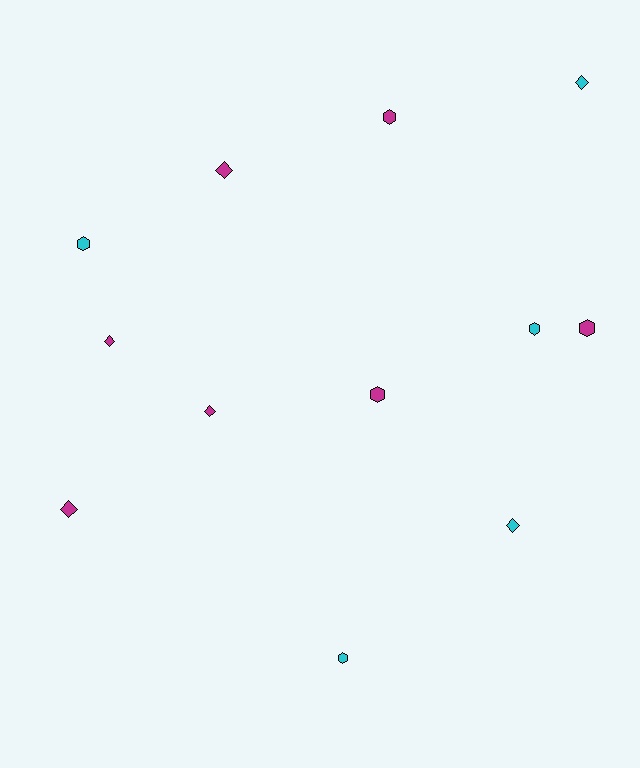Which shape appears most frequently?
Diamond, with 6 objects.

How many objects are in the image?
There are 12 objects.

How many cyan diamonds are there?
There are 2 cyan diamonds.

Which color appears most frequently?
Magenta, with 7 objects.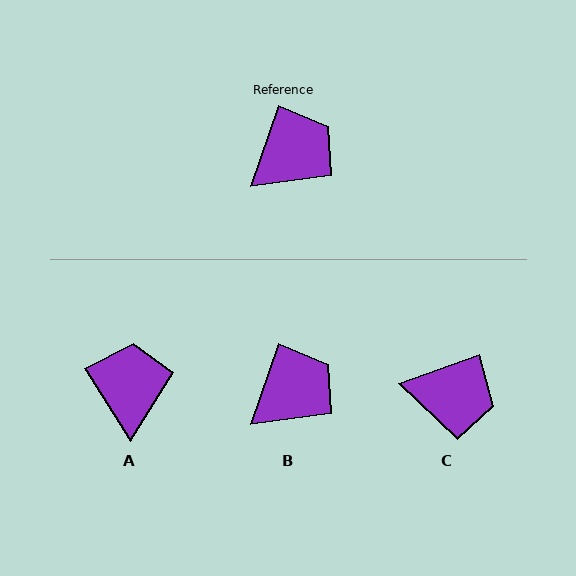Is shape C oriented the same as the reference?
No, it is off by about 51 degrees.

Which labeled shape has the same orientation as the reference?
B.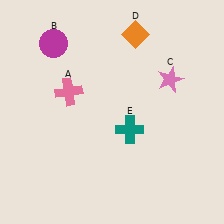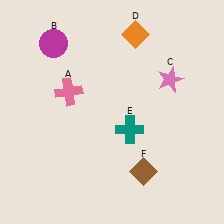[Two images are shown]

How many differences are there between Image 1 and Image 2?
There is 1 difference between the two images.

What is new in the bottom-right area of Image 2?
A brown diamond (F) was added in the bottom-right area of Image 2.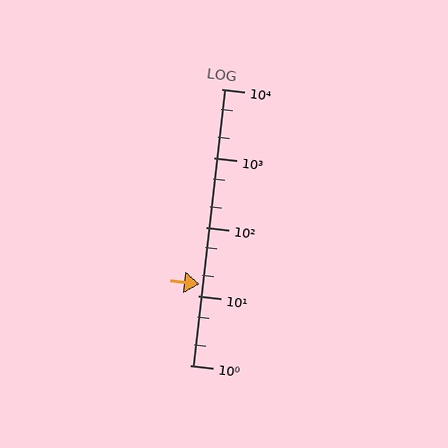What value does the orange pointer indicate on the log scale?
The pointer indicates approximately 15.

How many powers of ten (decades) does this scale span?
The scale spans 4 decades, from 1 to 10000.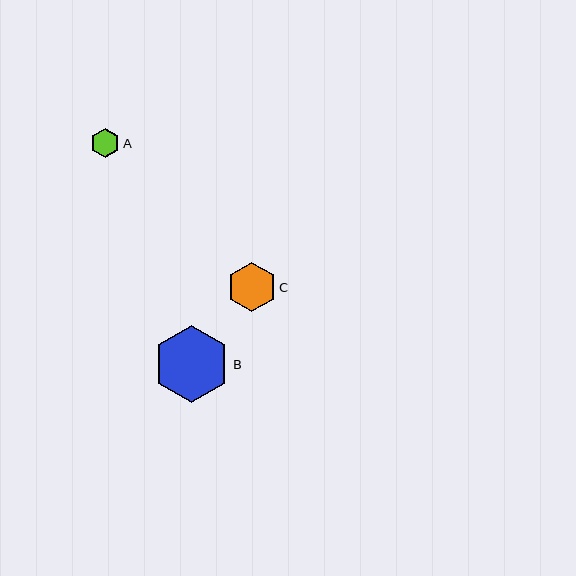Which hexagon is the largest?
Hexagon B is the largest with a size of approximately 77 pixels.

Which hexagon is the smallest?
Hexagon A is the smallest with a size of approximately 29 pixels.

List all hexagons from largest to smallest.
From largest to smallest: B, C, A.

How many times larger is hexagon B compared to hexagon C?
Hexagon B is approximately 1.6 times the size of hexagon C.